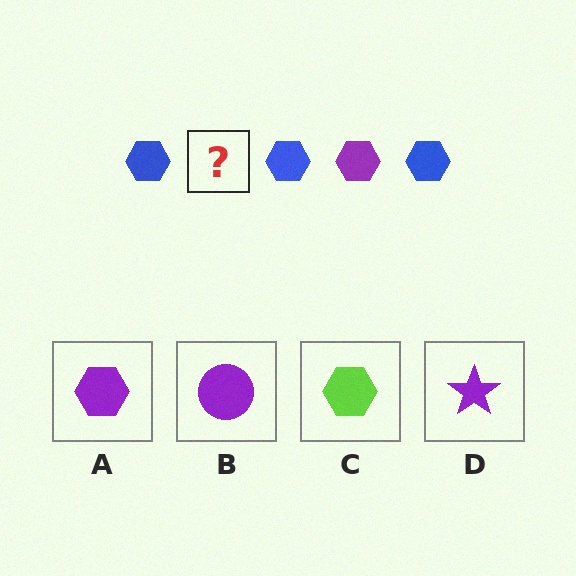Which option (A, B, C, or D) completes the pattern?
A.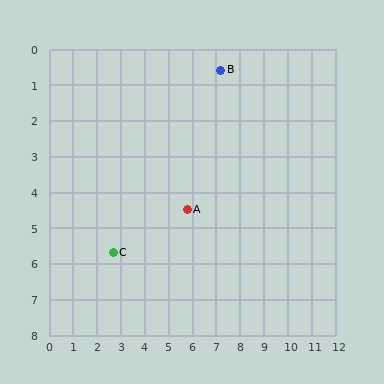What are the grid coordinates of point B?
Point B is at approximately (7.2, 0.6).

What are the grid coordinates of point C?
Point C is at approximately (2.7, 5.7).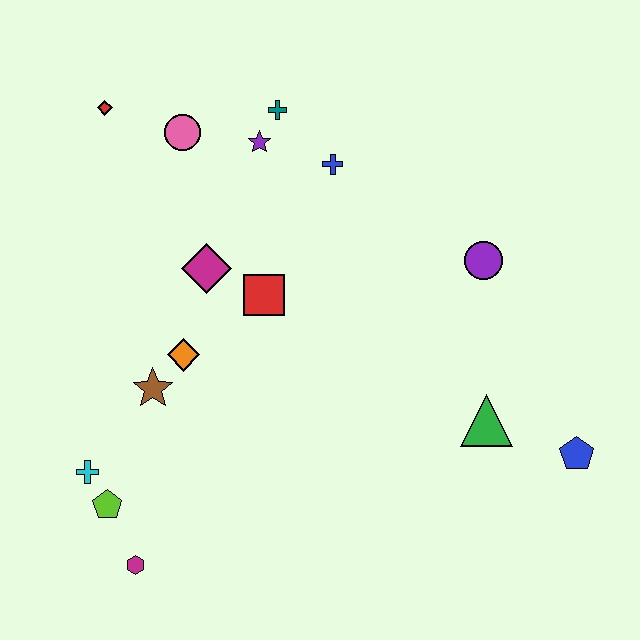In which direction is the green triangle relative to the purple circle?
The green triangle is below the purple circle.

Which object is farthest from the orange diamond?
The blue pentagon is farthest from the orange diamond.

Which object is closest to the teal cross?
The purple star is closest to the teal cross.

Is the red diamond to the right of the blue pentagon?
No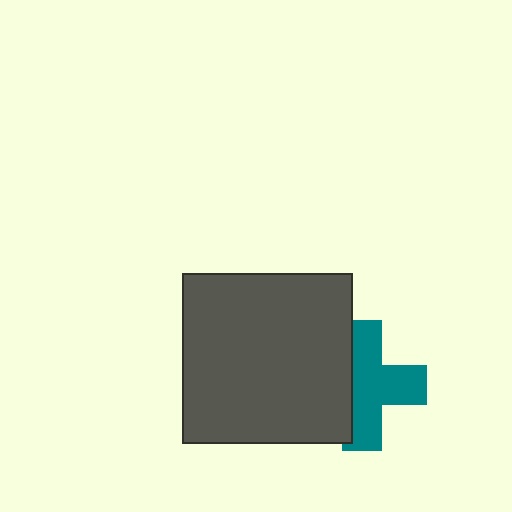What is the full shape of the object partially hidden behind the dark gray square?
The partially hidden object is a teal cross.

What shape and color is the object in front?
The object in front is a dark gray square.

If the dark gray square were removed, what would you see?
You would see the complete teal cross.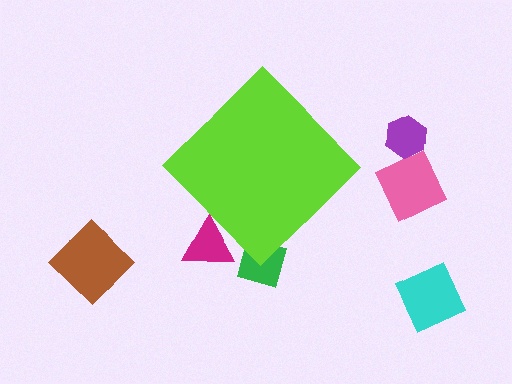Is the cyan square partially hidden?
No, the cyan square is fully visible.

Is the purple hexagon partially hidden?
No, the purple hexagon is fully visible.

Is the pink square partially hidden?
No, the pink square is fully visible.